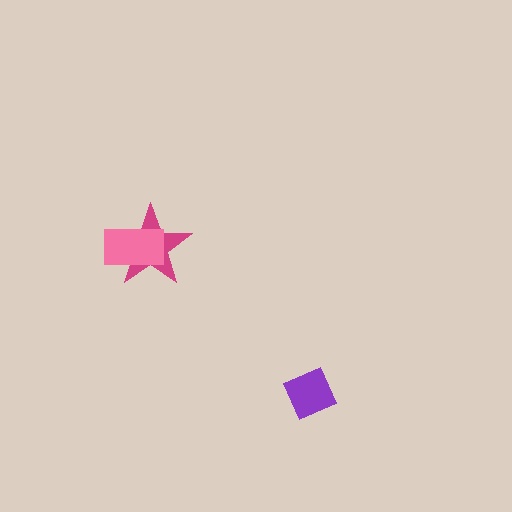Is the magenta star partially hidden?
Yes, it is partially covered by another shape.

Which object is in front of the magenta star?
The pink rectangle is in front of the magenta star.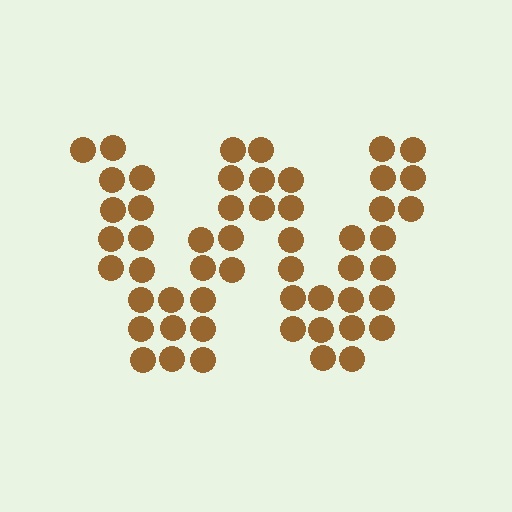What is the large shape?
The large shape is the letter W.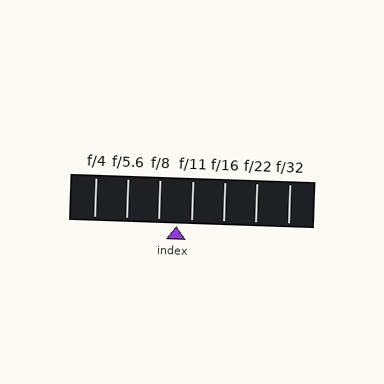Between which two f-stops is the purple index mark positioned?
The index mark is between f/8 and f/11.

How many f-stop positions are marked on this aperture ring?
There are 7 f-stop positions marked.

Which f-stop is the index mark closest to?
The index mark is closest to f/11.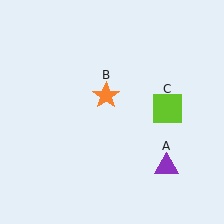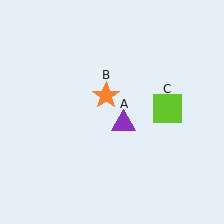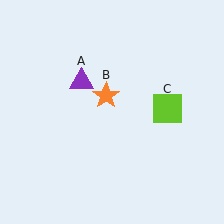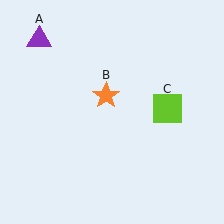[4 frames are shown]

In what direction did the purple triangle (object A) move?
The purple triangle (object A) moved up and to the left.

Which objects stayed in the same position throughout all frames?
Orange star (object B) and lime square (object C) remained stationary.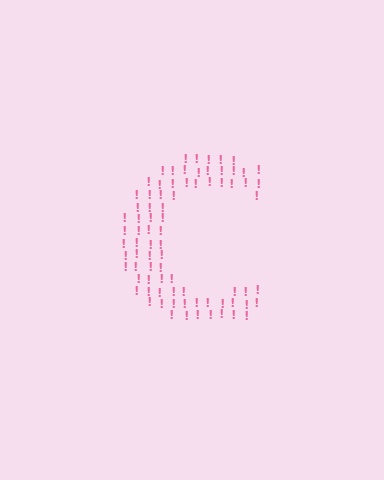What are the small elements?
The small elements are exclamation marks.